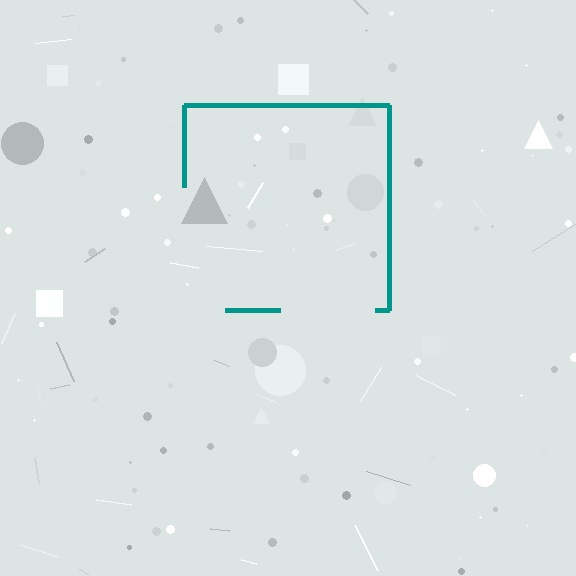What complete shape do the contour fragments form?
The contour fragments form a square.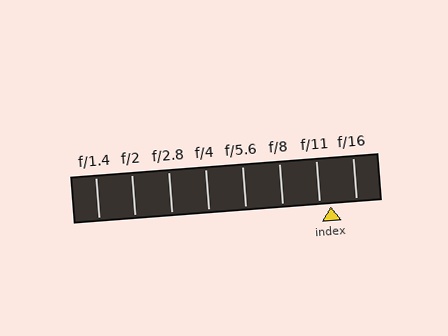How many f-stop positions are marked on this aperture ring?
There are 8 f-stop positions marked.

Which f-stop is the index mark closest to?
The index mark is closest to f/11.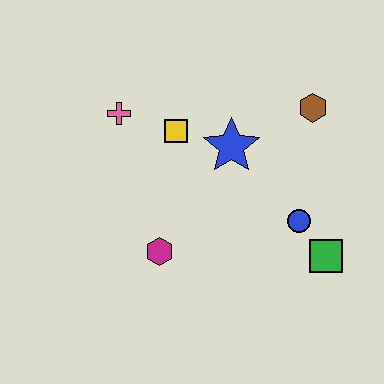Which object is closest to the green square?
The blue circle is closest to the green square.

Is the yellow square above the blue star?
Yes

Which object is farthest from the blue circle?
The pink cross is farthest from the blue circle.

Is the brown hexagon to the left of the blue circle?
No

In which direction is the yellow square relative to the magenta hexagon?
The yellow square is above the magenta hexagon.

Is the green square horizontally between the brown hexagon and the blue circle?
No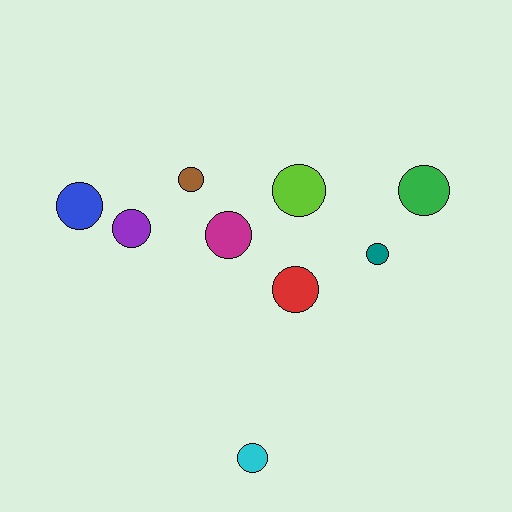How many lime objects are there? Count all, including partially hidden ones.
There is 1 lime object.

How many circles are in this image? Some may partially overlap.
There are 9 circles.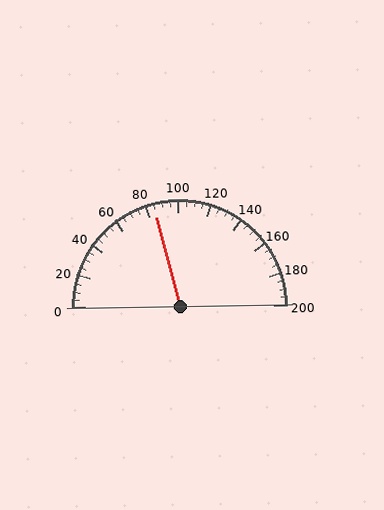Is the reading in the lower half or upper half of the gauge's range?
The reading is in the lower half of the range (0 to 200).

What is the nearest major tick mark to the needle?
The nearest major tick mark is 80.